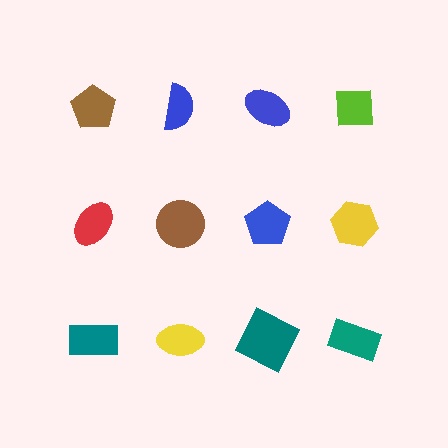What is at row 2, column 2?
A brown circle.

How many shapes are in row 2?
4 shapes.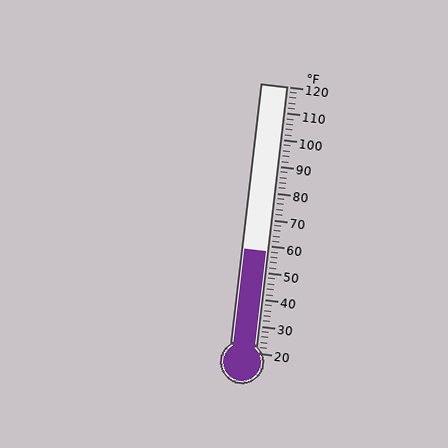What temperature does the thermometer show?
The thermometer shows approximately 58°F.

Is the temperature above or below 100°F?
The temperature is below 100°F.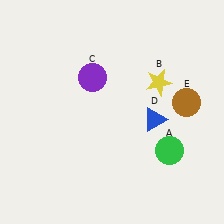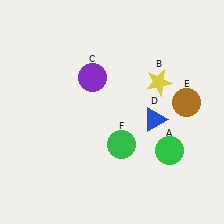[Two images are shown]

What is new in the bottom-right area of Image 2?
A green circle (F) was added in the bottom-right area of Image 2.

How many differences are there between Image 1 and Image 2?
There is 1 difference between the two images.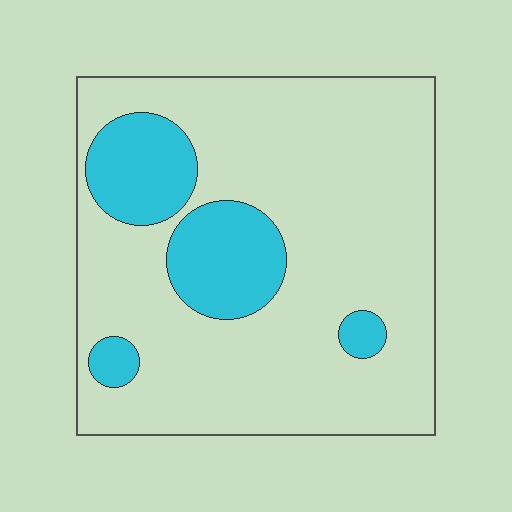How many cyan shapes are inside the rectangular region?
4.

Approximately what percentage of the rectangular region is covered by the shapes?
Approximately 20%.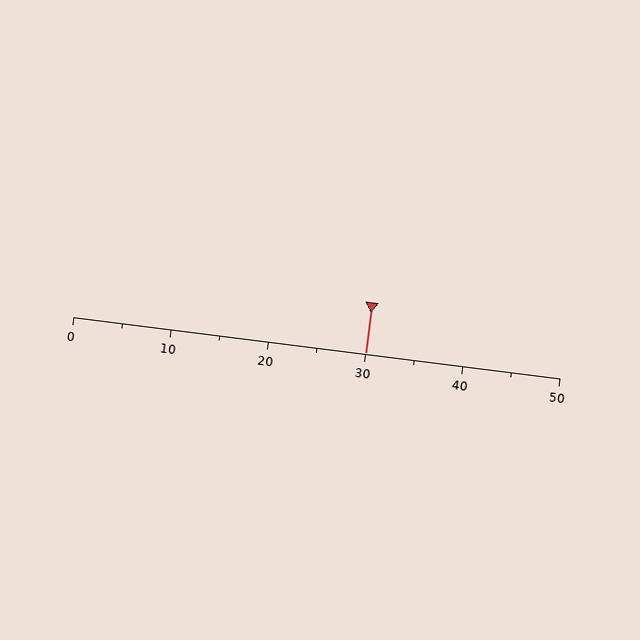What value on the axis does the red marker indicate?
The marker indicates approximately 30.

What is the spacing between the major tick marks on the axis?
The major ticks are spaced 10 apart.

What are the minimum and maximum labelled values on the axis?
The axis runs from 0 to 50.